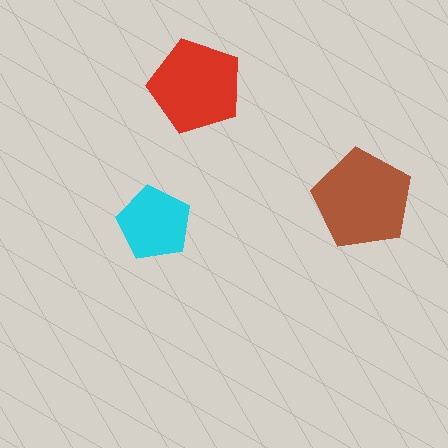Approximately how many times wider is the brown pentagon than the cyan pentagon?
About 1.5 times wider.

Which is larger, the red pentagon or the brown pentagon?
The brown one.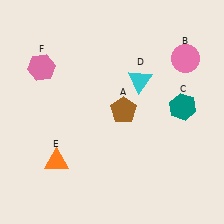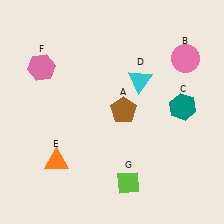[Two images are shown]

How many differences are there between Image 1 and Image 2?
There is 1 difference between the two images.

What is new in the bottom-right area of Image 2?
A lime diamond (G) was added in the bottom-right area of Image 2.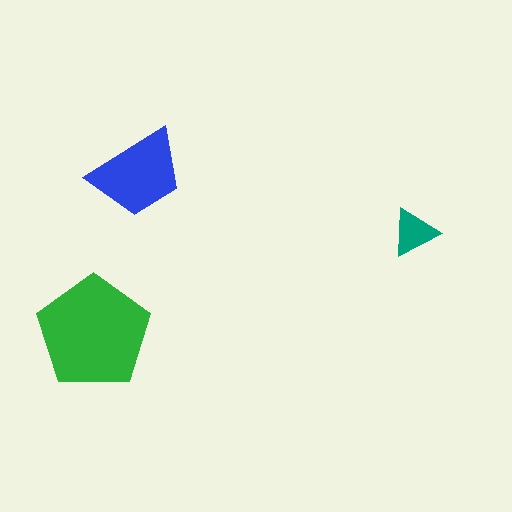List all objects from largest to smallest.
The green pentagon, the blue trapezoid, the teal triangle.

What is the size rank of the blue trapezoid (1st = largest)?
2nd.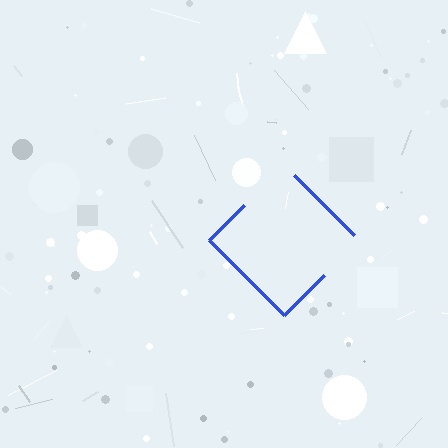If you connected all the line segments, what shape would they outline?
They would outline a diamond.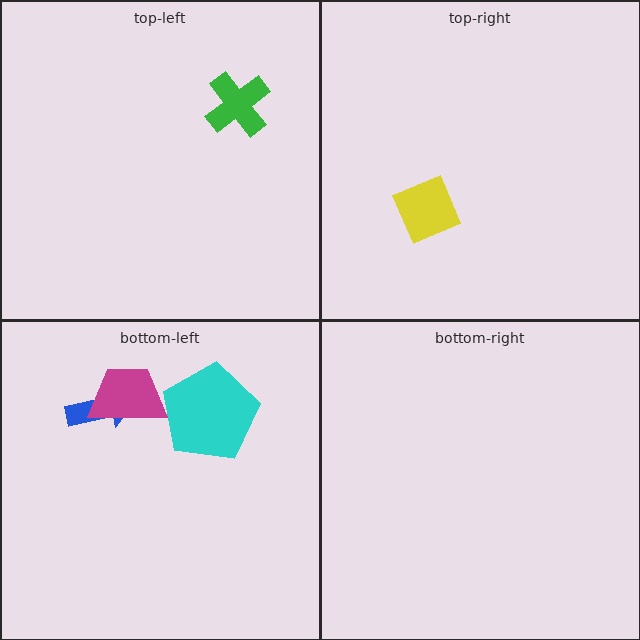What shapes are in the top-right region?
The yellow diamond.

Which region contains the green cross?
The top-left region.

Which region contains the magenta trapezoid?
The bottom-left region.